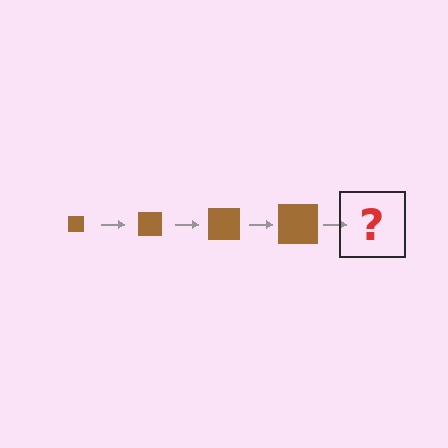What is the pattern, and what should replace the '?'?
The pattern is that the square gets progressively larger each step. The '?' should be a brown square, larger than the previous one.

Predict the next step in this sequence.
The next step is a brown square, larger than the previous one.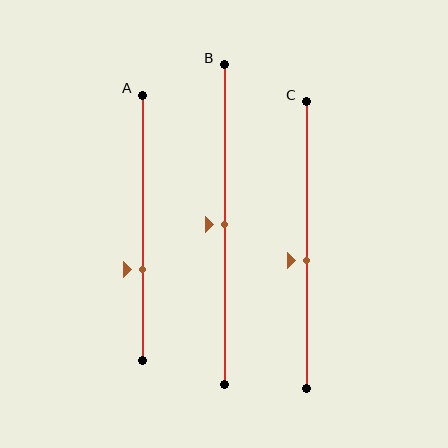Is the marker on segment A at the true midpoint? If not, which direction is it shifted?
No, the marker on segment A is shifted downward by about 16% of the segment length.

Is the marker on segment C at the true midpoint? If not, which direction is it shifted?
No, the marker on segment C is shifted downward by about 6% of the segment length.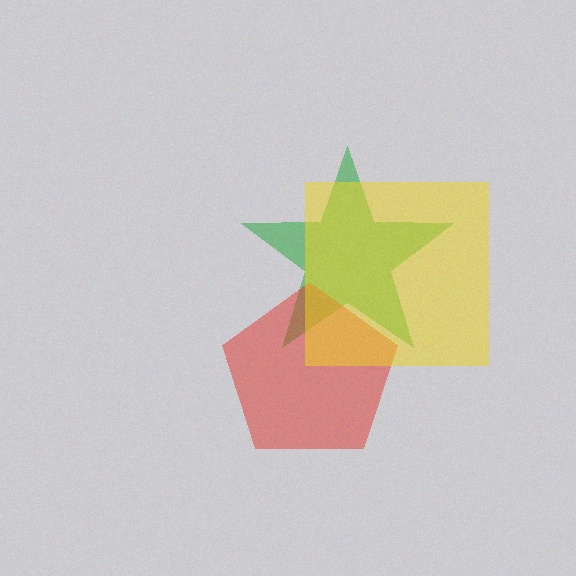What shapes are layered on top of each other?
The layered shapes are: a green star, a red pentagon, a yellow square.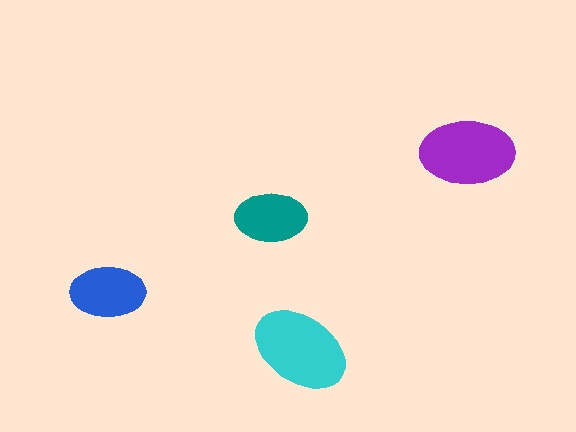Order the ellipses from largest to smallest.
the cyan one, the purple one, the blue one, the teal one.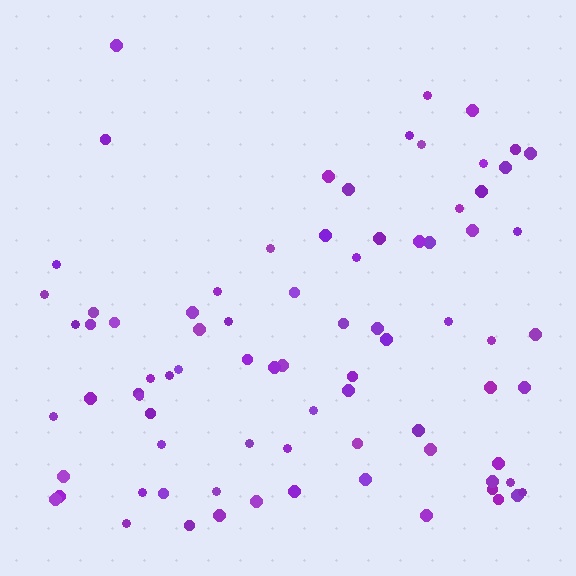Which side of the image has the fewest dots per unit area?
The top.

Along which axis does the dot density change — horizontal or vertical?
Vertical.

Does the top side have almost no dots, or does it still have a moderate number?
Still a moderate number, just noticeably fewer than the bottom.